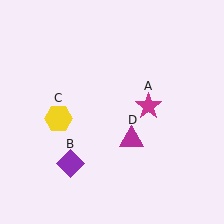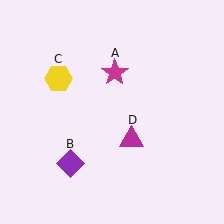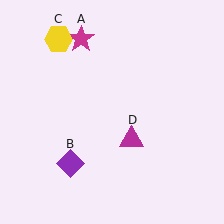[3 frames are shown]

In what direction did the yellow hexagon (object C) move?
The yellow hexagon (object C) moved up.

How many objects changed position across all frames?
2 objects changed position: magenta star (object A), yellow hexagon (object C).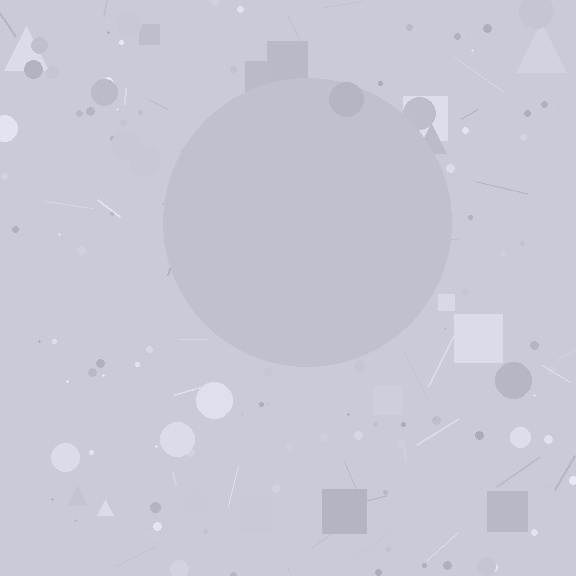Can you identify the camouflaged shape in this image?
The camouflaged shape is a circle.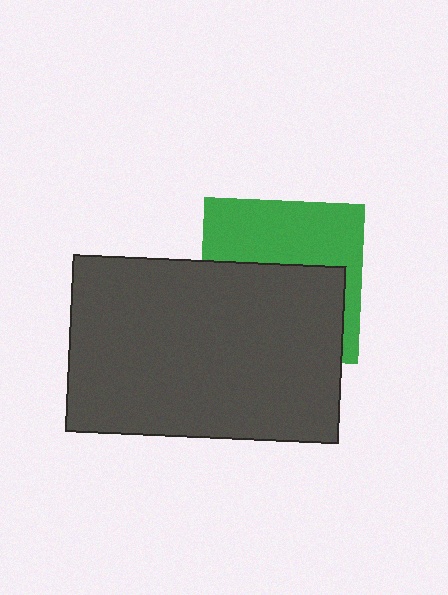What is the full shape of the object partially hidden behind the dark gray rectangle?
The partially hidden object is a green square.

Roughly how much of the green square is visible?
About half of it is visible (roughly 46%).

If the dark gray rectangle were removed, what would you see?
You would see the complete green square.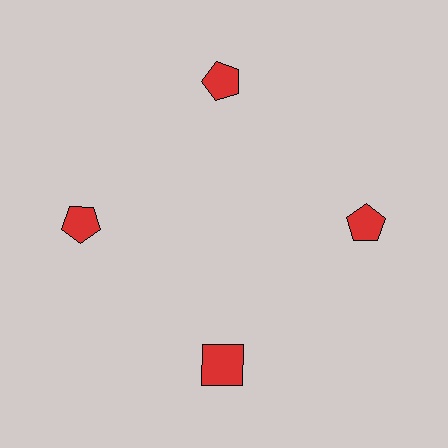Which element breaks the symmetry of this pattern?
The red square at roughly the 6 o'clock position breaks the symmetry. All other shapes are red pentagons.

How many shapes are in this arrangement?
There are 4 shapes arranged in a ring pattern.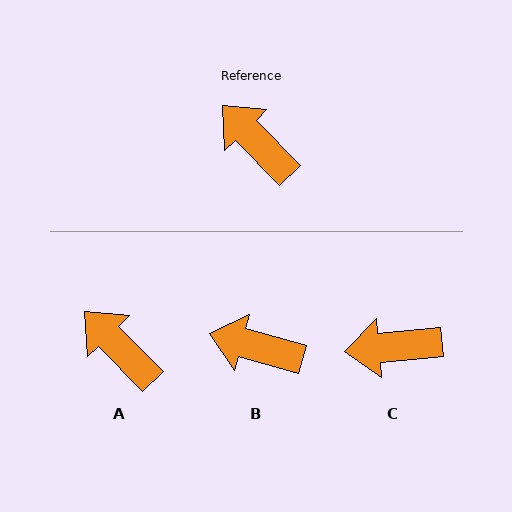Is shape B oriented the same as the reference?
No, it is off by about 30 degrees.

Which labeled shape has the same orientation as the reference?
A.